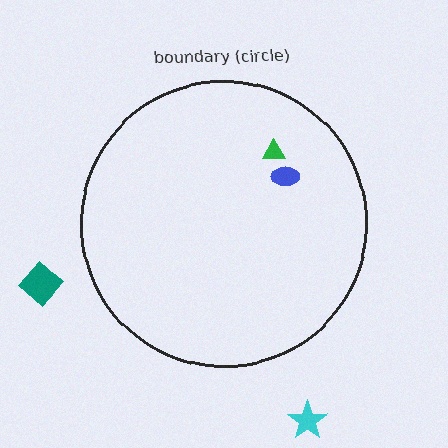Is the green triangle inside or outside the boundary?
Inside.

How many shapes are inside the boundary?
2 inside, 2 outside.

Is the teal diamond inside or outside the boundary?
Outside.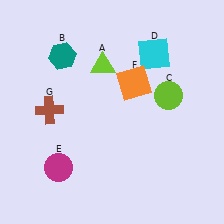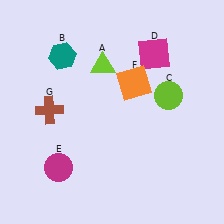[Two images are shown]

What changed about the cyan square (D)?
In Image 1, D is cyan. In Image 2, it changed to magenta.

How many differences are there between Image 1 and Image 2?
There is 1 difference between the two images.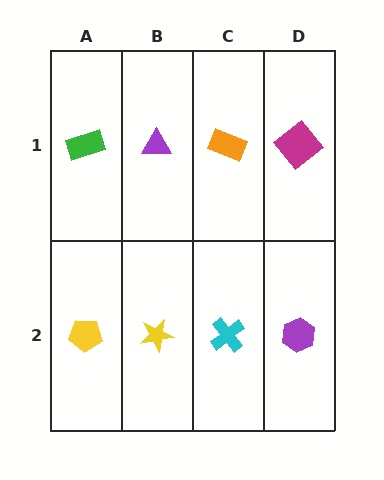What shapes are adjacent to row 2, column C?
An orange rectangle (row 1, column C), a yellow star (row 2, column B), a purple hexagon (row 2, column D).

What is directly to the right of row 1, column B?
An orange rectangle.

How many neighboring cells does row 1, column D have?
2.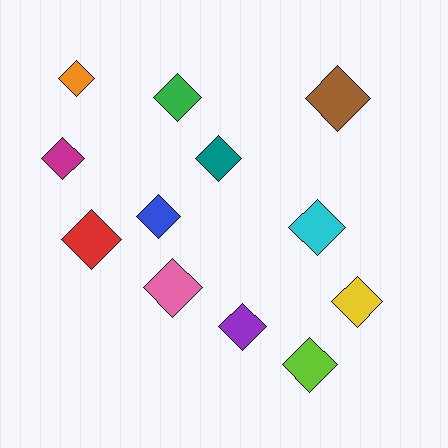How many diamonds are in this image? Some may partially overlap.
There are 12 diamonds.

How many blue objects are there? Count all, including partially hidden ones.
There is 1 blue object.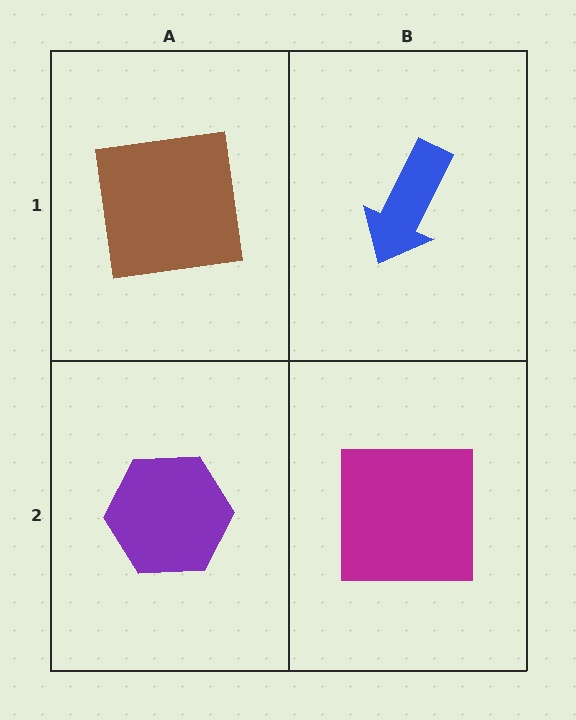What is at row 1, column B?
A blue arrow.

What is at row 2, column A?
A purple hexagon.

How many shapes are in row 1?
2 shapes.